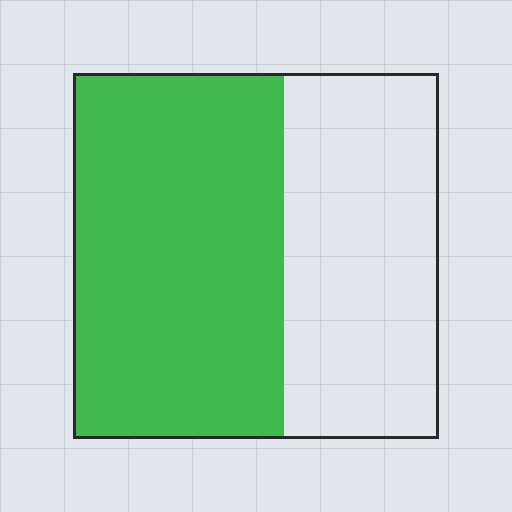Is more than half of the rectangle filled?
Yes.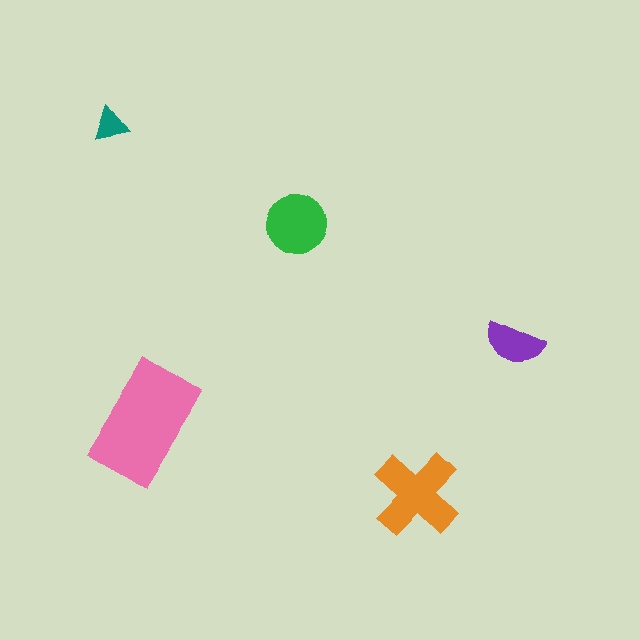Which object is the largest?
The pink rectangle.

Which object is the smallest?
The teal triangle.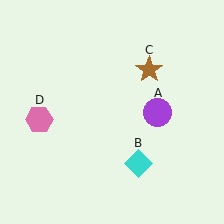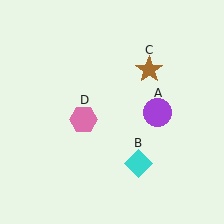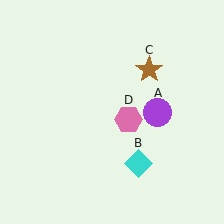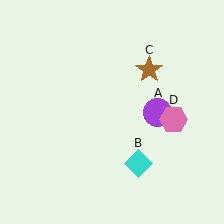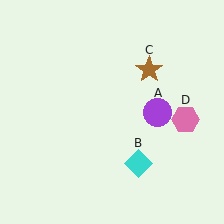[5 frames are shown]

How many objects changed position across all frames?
1 object changed position: pink hexagon (object D).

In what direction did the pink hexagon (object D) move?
The pink hexagon (object D) moved right.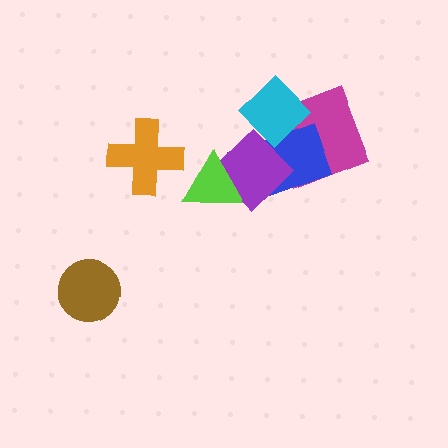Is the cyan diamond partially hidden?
No, no other shape covers it.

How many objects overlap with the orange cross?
0 objects overlap with the orange cross.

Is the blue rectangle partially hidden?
Yes, it is partially covered by another shape.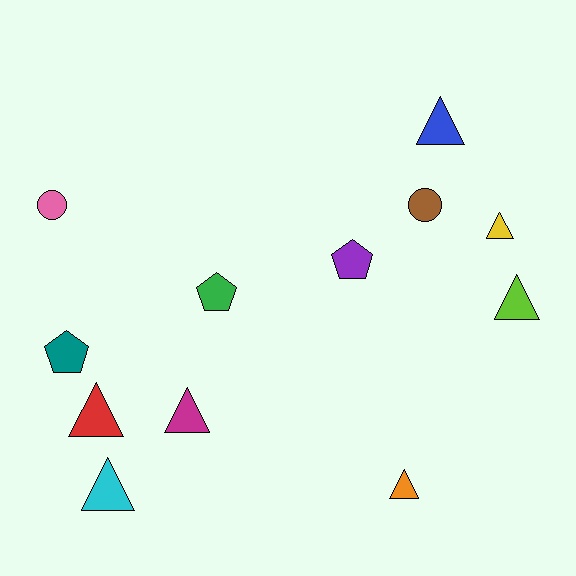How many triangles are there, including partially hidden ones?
There are 7 triangles.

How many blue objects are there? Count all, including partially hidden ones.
There is 1 blue object.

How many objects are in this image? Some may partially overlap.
There are 12 objects.